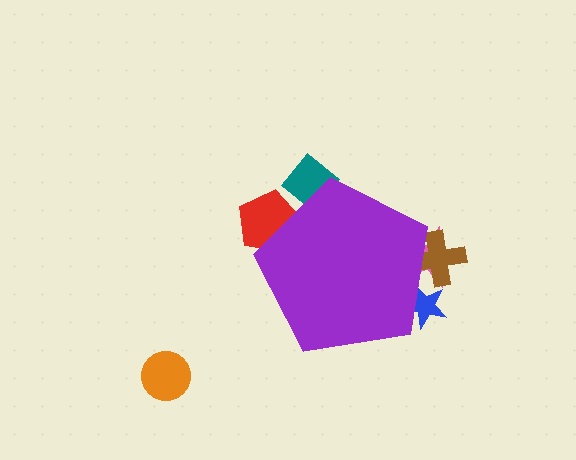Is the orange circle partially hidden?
No, the orange circle is fully visible.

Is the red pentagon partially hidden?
Yes, the red pentagon is partially hidden behind the purple pentagon.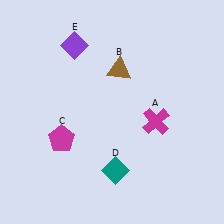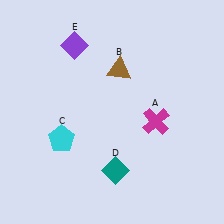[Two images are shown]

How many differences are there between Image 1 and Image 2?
There is 1 difference between the two images.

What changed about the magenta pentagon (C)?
In Image 1, C is magenta. In Image 2, it changed to cyan.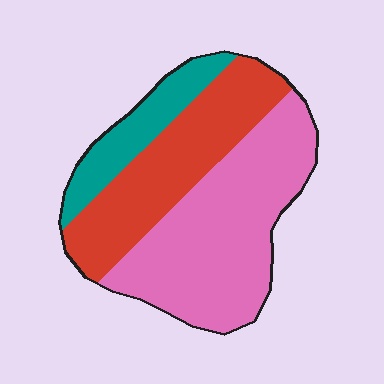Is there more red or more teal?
Red.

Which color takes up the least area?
Teal, at roughly 15%.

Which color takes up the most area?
Pink, at roughly 50%.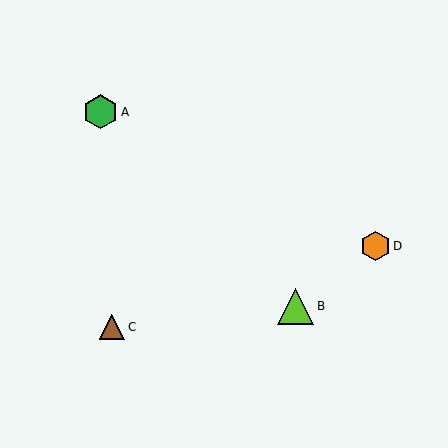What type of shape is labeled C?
Shape C is a brown triangle.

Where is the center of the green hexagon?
The center of the green hexagon is at (101, 112).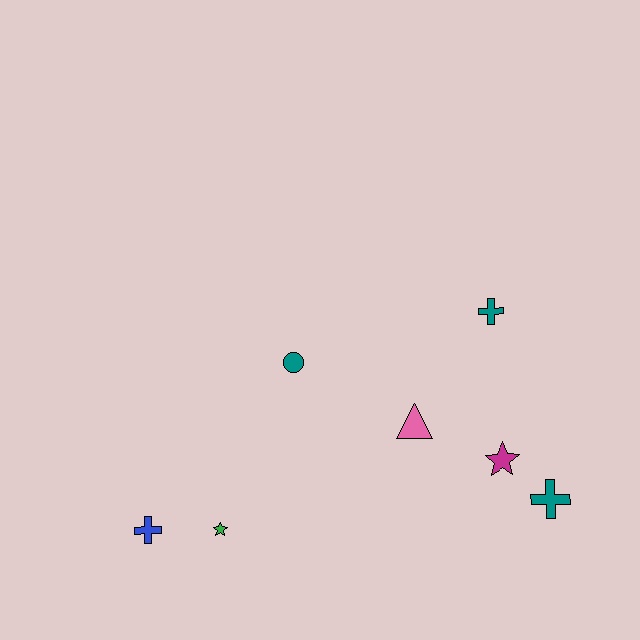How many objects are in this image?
There are 7 objects.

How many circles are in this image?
There is 1 circle.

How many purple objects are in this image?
There are no purple objects.